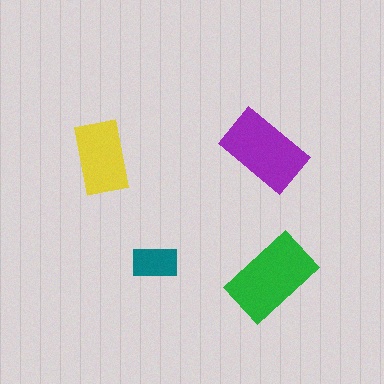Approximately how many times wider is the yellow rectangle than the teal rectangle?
About 1.5 times wider.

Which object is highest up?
The purple rectangle is topmost.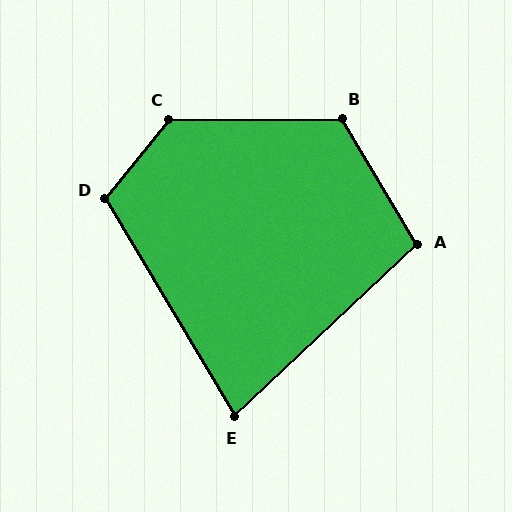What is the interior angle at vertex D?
Approximately 110 degrees (obtuse).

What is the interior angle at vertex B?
Approximately 121 degrees (obtuse).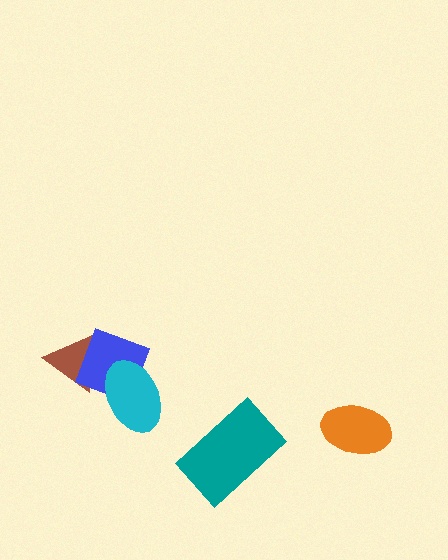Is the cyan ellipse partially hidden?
No, no other shape covers it.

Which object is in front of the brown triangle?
The blue diamond is in front of the brown triangle.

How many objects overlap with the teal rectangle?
0 objects overlap with the teal rectangle.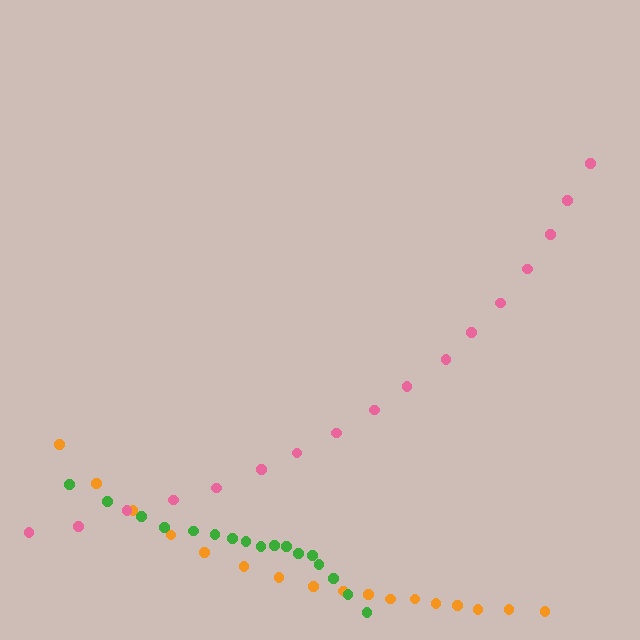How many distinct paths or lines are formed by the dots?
There are 3 distinct paths.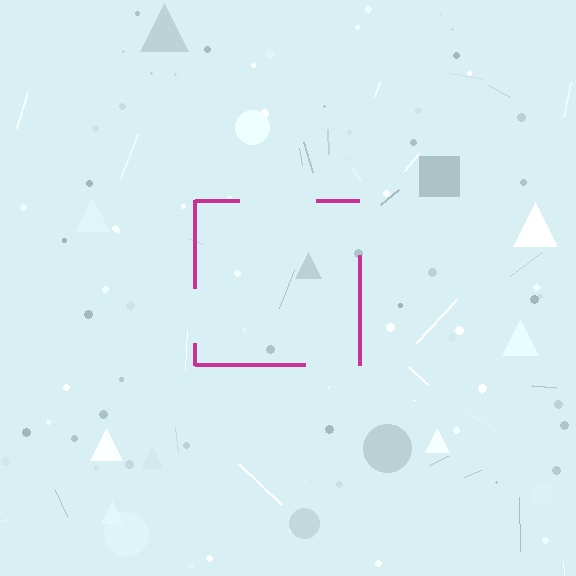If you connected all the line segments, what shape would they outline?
They would outline a square.